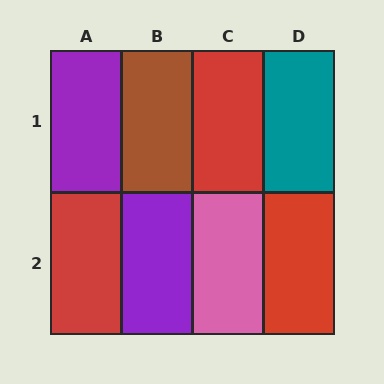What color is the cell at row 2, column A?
Red.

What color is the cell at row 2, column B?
Purple.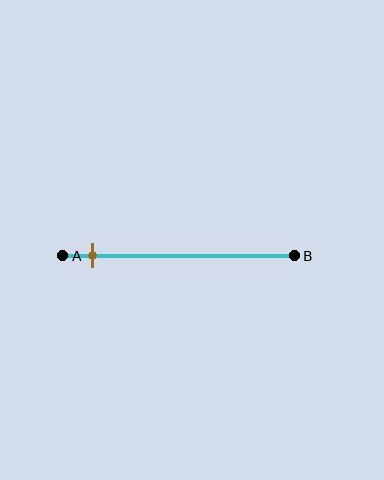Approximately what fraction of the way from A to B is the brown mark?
The brown mark is approximately 15% of the way from A to B.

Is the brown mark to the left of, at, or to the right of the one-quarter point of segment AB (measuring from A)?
The brown mark is to the left of the one-quarter point of segment AB.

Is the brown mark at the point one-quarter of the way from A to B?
No, the mark is at about 15% from A, not at the 25% one-quarter point.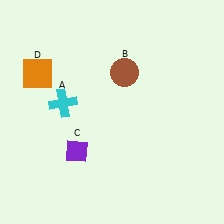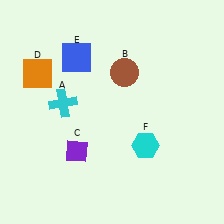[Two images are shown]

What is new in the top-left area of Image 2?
A blue square (E) was added in the top-left area of Image 2.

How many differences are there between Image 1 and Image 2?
There are 2 differences between the two images.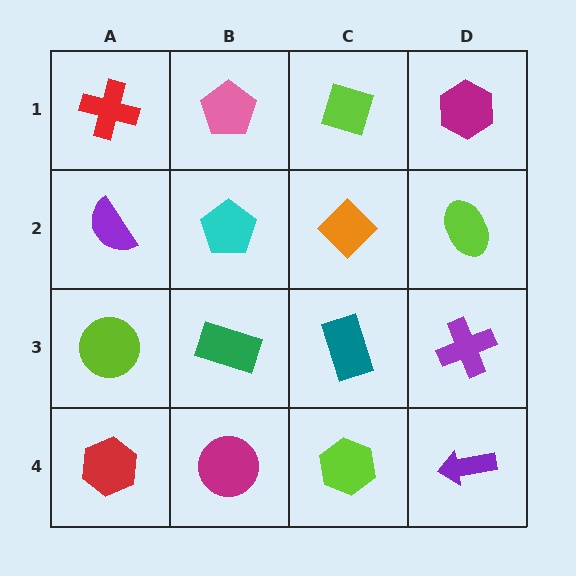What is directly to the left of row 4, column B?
A red hexagon.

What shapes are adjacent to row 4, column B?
A green rectangle (row 3, column B), a red hexagon (row 4, column A), a lime hexagon (row 4, column C).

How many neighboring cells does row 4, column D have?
2.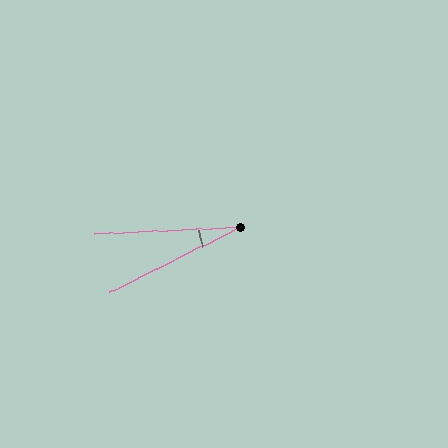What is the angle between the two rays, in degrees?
Approximately 24 degrees.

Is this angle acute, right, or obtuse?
It is acute.